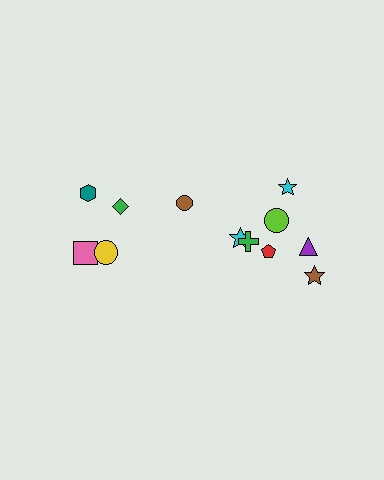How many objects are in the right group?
There are 7 objects.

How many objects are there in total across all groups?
There are 12 objects.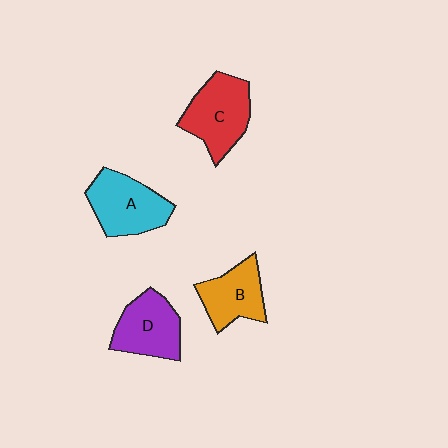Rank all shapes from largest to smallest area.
From largest to smallest: C (red), A (cyan), D (purple), B (orange).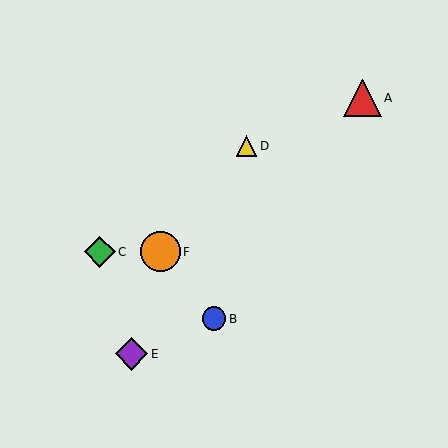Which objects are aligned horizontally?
Objects C, F are aligned horizontally.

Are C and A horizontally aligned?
No, C is at y≈252 and A is at y≈98.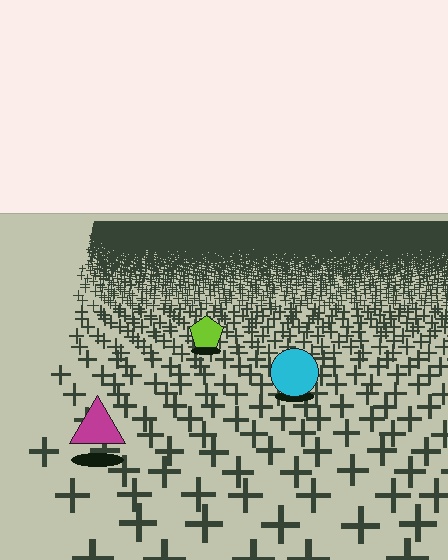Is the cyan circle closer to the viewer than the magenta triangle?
No. The magenta triangle is closer — you can tell from the texture gradient: the ground texture is coarser near it.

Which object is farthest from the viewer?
The lime pentagon is farthest from the viewer. It appears smaller and the ground texture around it is denser.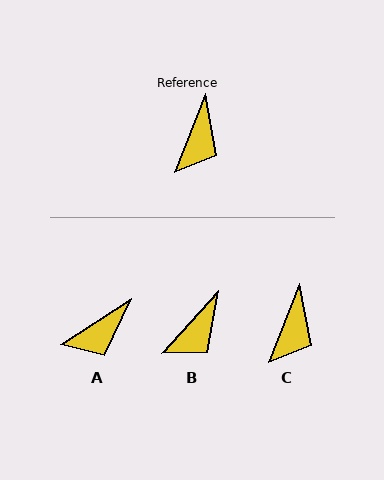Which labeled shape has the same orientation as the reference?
C.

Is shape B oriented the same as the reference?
No, it is off by about 20 degrees.